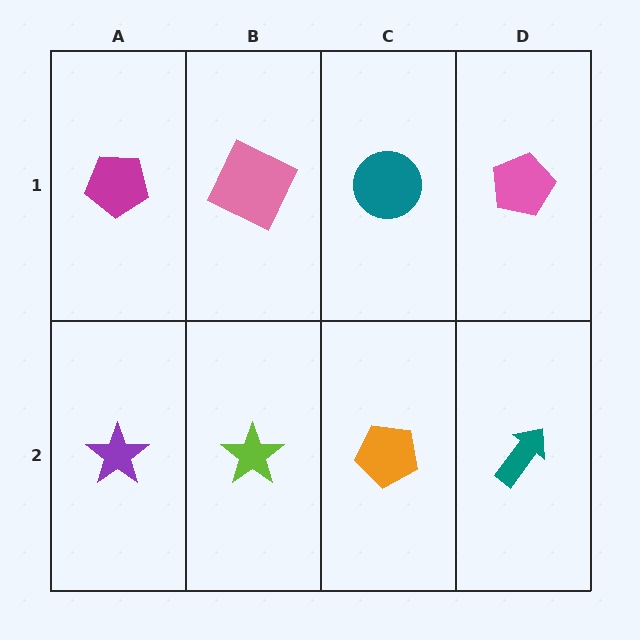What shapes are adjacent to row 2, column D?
A pink pentagon (row 1, column D), an orange pentagon (row 2, column C).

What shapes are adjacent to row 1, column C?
An orange pentagon (row 2, column C), a pink square (row 1, column B), a pink pentagon (row 1, column D).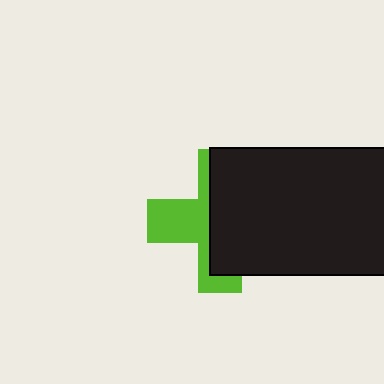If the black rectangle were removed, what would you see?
You would see the complete lime cross.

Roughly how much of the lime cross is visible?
A small part of it is visible (roughly 42%).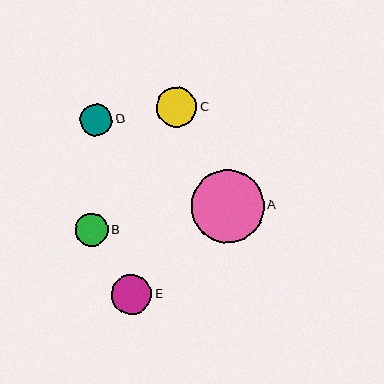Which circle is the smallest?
Circle D is the smallest with a size of approximately 32 pixels.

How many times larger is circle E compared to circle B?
Circle E is approximately 1.2 times the size of circle B.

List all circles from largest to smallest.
From largest to smallest: A, C, E, B, D.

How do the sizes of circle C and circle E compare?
Circle C and circle E are approximately the same size.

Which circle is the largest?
Circle A is the largest with a size of approximately 72 pixels.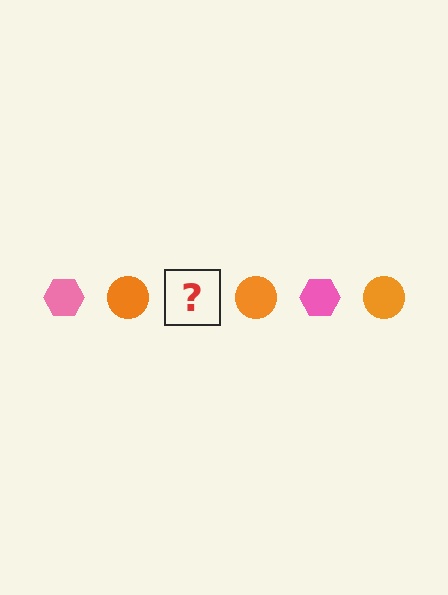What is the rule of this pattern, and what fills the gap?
The rule is that the pattern alternates between pink hexagon and orange circle. The gap should be filled with a pink hexagon.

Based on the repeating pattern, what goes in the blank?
The blank should be a pink hexagon.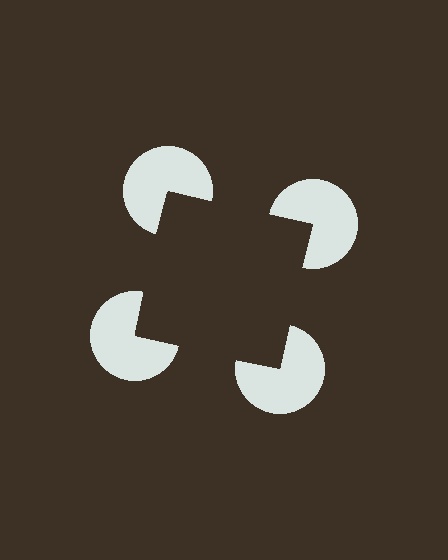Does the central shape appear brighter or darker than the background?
It typically appears slightly darker than the background, even though no actual brightness change is drawn.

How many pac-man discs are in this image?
There are 4 — one at each vertex of the illusory square.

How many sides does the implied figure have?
4 sides.